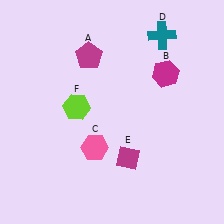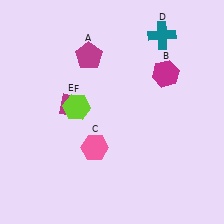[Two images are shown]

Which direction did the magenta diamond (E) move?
The magenta diamond (E) moved left.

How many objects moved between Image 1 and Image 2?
1 object moved between the two images.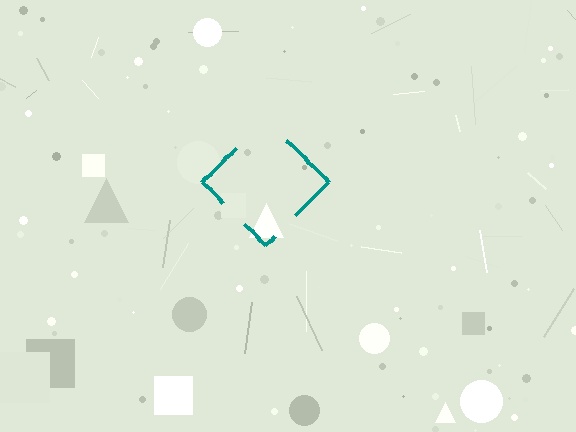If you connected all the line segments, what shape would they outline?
They would outline a diamond.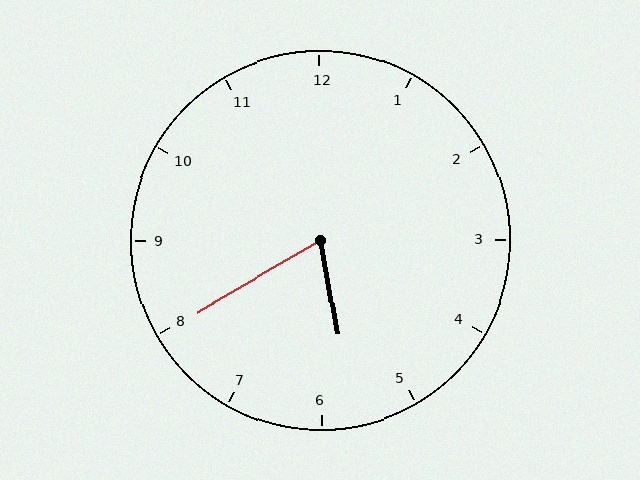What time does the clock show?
5:40.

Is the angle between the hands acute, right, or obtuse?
It is acute.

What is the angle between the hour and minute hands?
Approximately 70 degrees.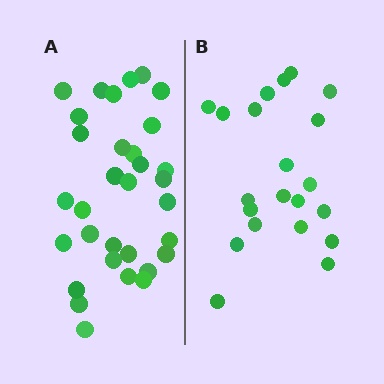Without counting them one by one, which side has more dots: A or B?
Region A (the left region) has more dots.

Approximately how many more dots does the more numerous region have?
Region A has roughly 12 or so more dots than region B.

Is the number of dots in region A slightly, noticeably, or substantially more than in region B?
Region A has substantially more. The ratio is roughly 1.5 to 1.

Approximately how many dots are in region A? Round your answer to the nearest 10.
About 30 dots. (The exact count is 32, which rounds to 30.)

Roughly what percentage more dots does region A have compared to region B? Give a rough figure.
About 50% more.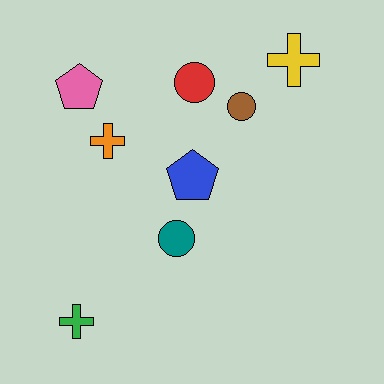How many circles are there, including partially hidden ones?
There are 3 circles.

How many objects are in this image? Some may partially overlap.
There are 8 objects.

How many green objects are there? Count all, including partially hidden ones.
There is 1 green object.